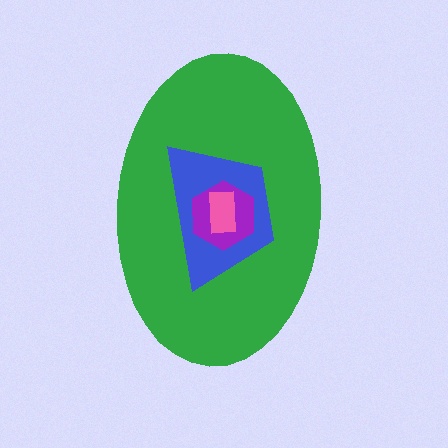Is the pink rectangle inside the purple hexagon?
Yes.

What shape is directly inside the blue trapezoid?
The purple hexagon.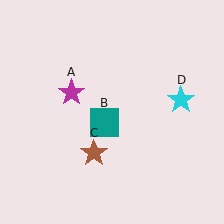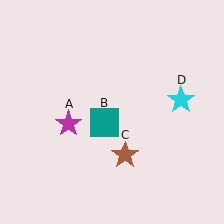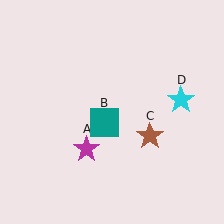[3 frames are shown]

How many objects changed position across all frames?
2 objects changed position: magenta star (object A), brown star (object C).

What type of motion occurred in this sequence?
The magenta star (object A), brown star (object C) rotated counterclockwise around the center of the scene.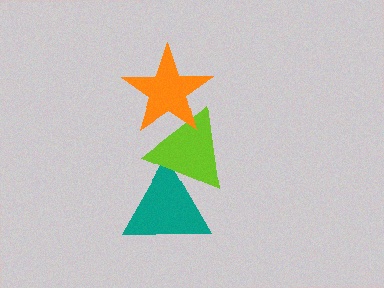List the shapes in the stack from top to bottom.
From top to bottom: the orange star, the lime triangle, the teal triangle.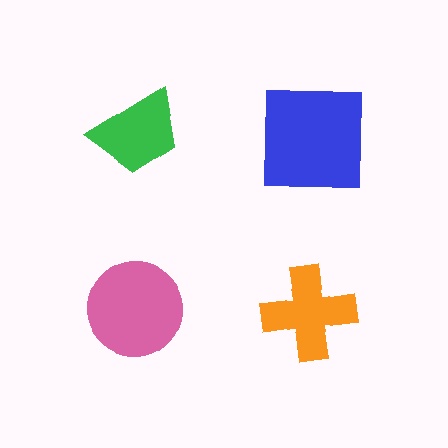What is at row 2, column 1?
A pink circle.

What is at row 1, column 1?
A green trapezoid.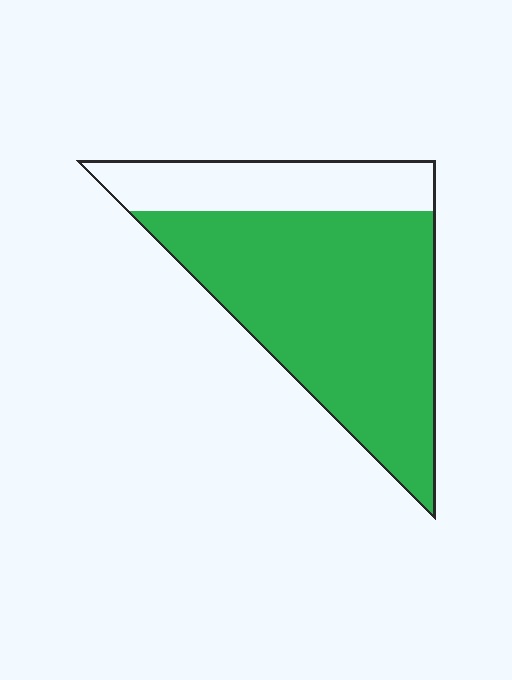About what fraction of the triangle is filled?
About three quarters (3/4).